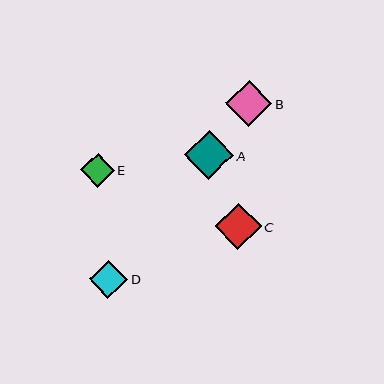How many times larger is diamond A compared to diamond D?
Diamond A is approximately 1.3 times the size of diamond D.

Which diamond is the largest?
Diamond A is the largest with a size of approximately 49 pixels.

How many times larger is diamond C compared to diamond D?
Diamond C is approximately 1.2 times the size of diamond D.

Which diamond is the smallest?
Diamond E is the smallest with a size of approximately 34 pixels.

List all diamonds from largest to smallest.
From largest to smallest: A, B, C, D, E.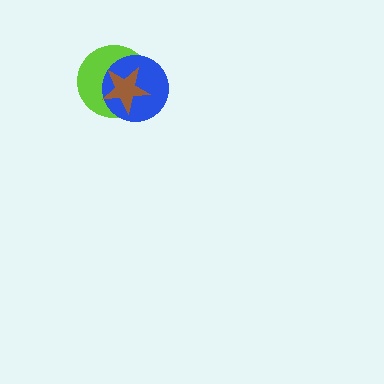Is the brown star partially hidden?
No, no other shape covers it.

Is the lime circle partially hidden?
Yes, it is partially covered by another shape.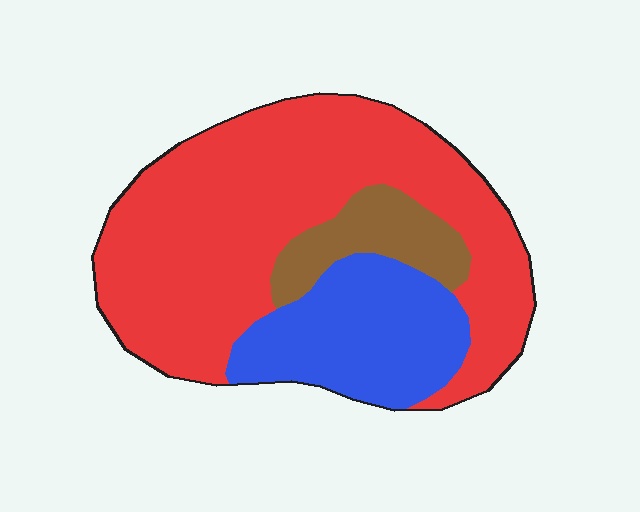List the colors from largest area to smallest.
From largest to smallest: red, blue, brown.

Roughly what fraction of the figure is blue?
Blue takes up less than a quarter of the figure.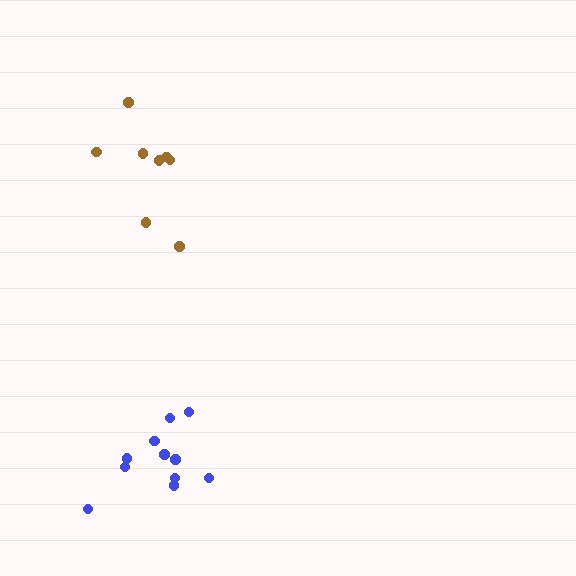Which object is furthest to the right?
The brown cluster is rightmost.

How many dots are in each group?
Group 1: 8 dots, Group 2: 11 dots (19 total).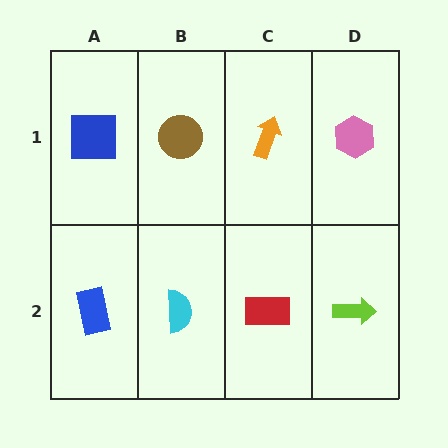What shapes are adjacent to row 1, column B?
A cyan semicircle (row 2, column B), a blue square (row 1, column A), an orange arrow (row 1, column C).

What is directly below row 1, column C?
A red rectangle.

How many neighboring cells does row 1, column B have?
3.